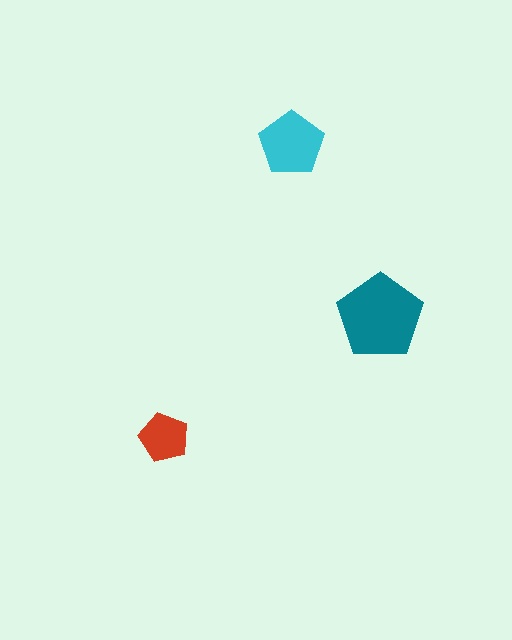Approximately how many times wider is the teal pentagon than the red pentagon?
About 1.5 times wider.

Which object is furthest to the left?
The red pentagon is leftmost.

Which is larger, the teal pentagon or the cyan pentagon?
The teal one.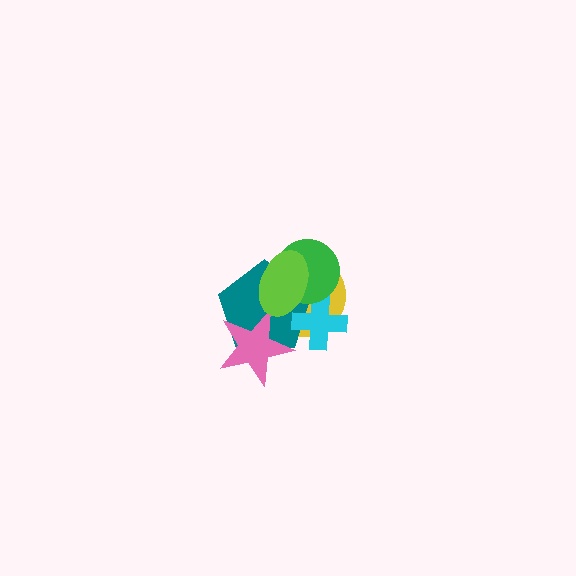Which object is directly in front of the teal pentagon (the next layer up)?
The cyan cross is directly in front of the teal pentagon.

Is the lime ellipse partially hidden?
No, no other shape covers it.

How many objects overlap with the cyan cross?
4 objects overlap with the cyan cross.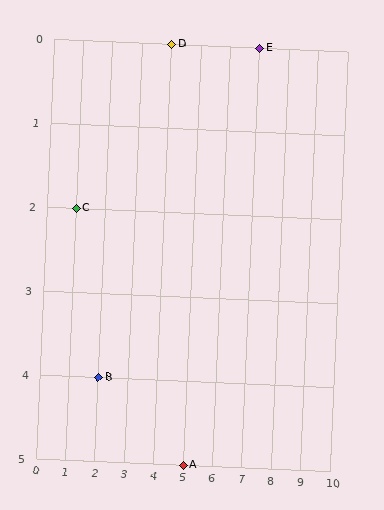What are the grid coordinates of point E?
Point E is at grid coordinates (7, 0).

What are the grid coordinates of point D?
Point D is at grid coordinates (4, 0).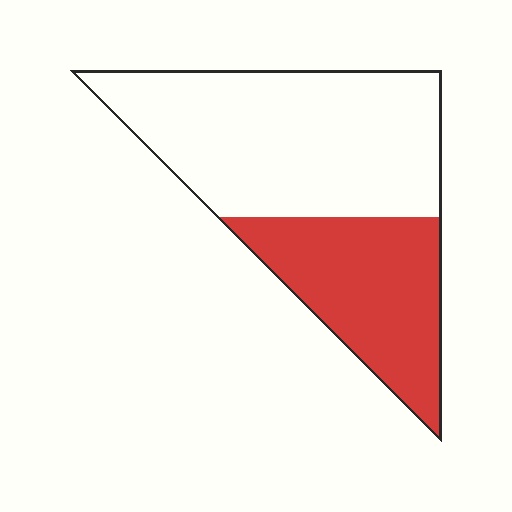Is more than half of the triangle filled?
No.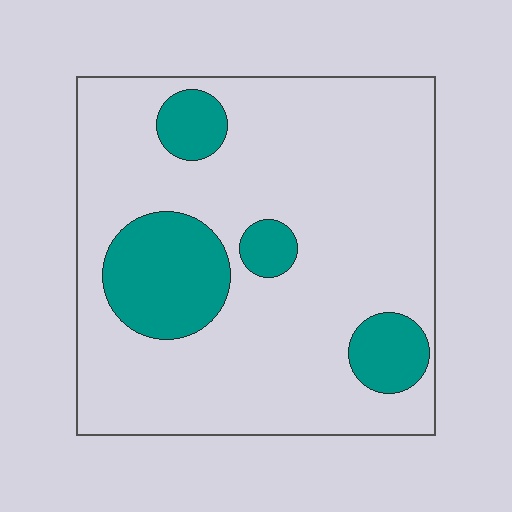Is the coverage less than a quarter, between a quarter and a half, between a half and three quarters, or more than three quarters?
Less than a quarter.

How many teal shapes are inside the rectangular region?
4.